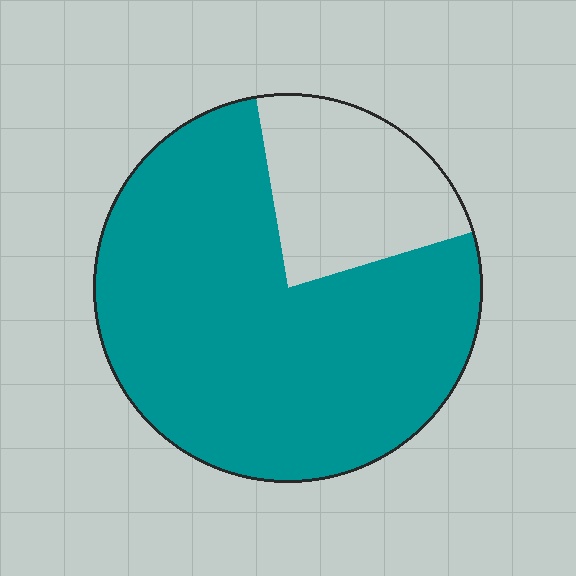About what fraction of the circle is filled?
About three quarters (3/4).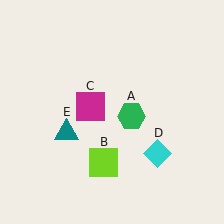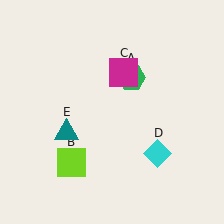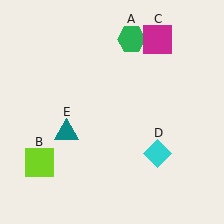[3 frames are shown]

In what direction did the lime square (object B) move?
The lime square (object B) moved left.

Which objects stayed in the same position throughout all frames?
Cyan diamond (object D) and teal triangle (object E) remained stationary.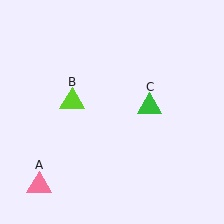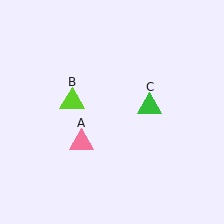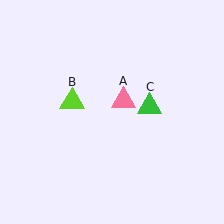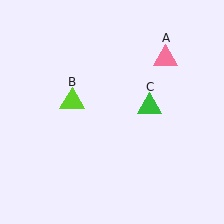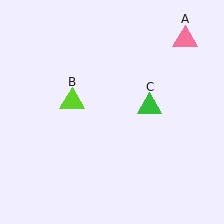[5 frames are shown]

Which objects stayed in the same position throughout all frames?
Lime triangle (object B) and green triangle (object C) remained stationary.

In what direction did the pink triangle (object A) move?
The pink triangle (object A) moved up and to the right.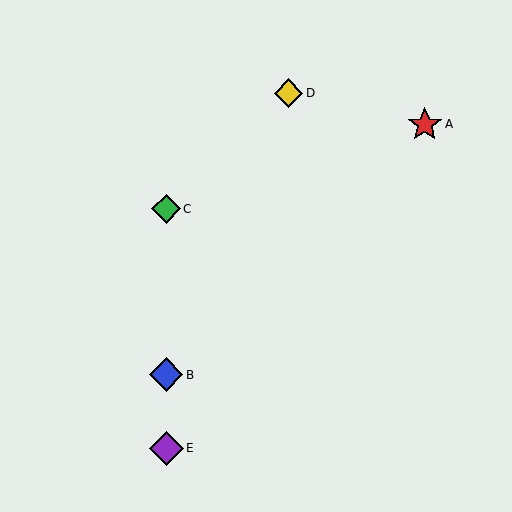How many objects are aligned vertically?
3 objects (B, C, E) are aligned vertically.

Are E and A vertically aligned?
No, E is at x≈166 and A is at x≈425.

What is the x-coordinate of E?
Object E is at x≈166.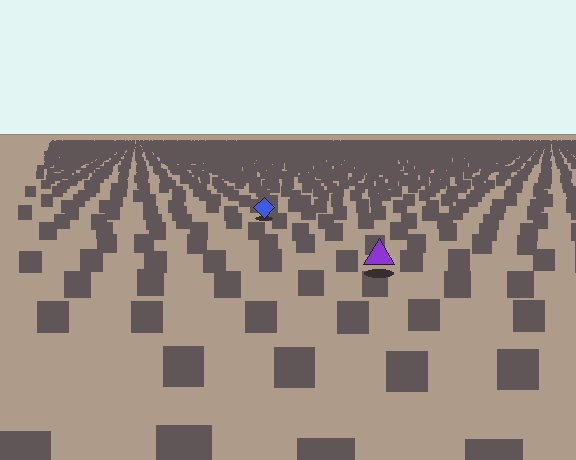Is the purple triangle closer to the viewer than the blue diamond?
Yes. The purple triangle is closer — you can tell from the texture gradient: the ground texture is coarser near it.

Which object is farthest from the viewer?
The blue diamond is farthest from the viewer. It appears smaller and the ground texture around it is denser.